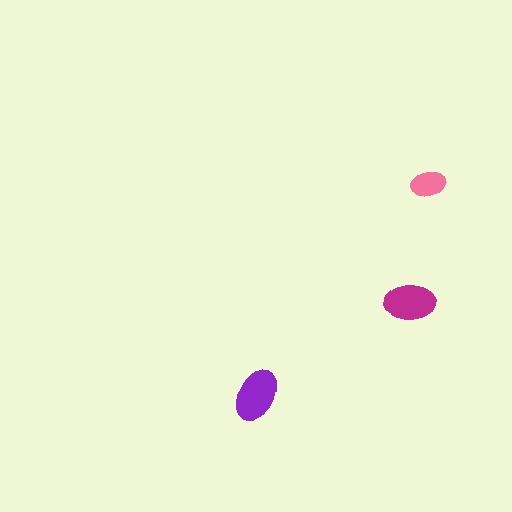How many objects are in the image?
There are 3 objects in the image.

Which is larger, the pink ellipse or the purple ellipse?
The purple one.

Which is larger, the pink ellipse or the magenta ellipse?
The magenta one.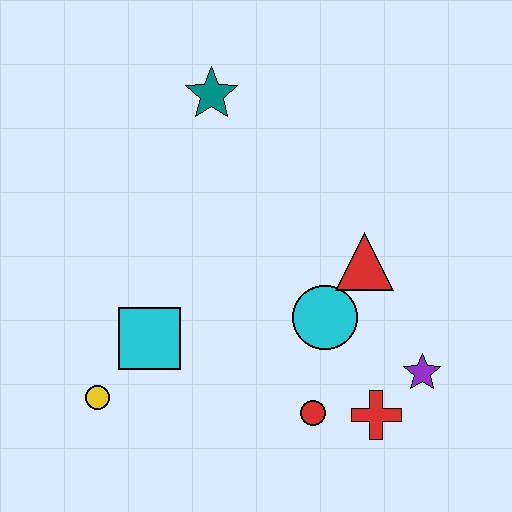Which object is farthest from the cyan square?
The purple star is farthest from the cyan square.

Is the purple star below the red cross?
No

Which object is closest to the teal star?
The red triangle is closest to the teal star.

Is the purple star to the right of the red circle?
Yes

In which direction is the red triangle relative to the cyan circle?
The red triangle is above the cyan circle.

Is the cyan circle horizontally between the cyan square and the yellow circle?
No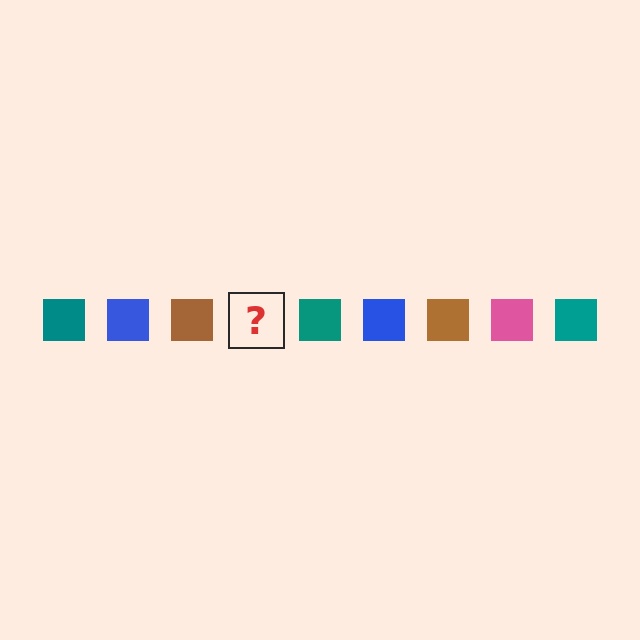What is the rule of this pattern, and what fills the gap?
The rule is that the pattern cycles through teal, blue, brown, pink squares. The gap should be filled with a pink square.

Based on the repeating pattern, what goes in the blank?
The blank should be a pink square.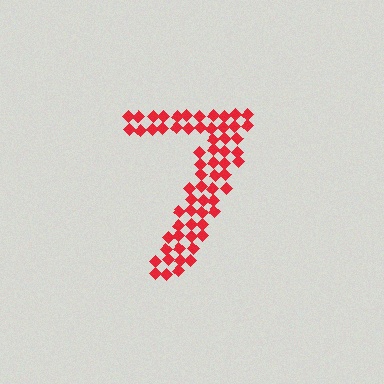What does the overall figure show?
The overall figure shows the digit 7.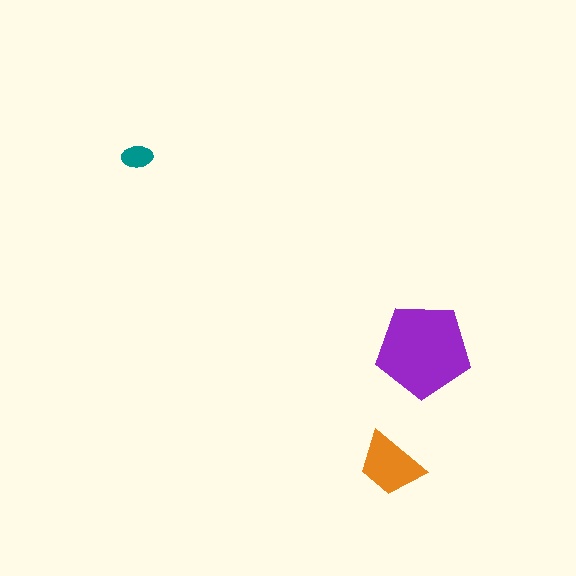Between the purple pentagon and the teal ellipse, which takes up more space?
The purple pentagon.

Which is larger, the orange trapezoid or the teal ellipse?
The orange trapezoid.